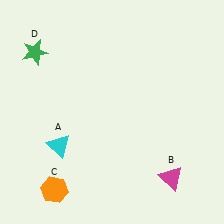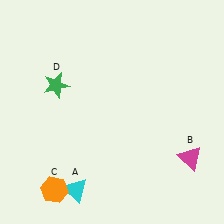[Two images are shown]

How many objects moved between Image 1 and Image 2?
3 objects moved between the two images.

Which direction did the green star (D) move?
The green star (D) moved down.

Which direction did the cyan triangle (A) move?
The cyan triangle (A) moved down.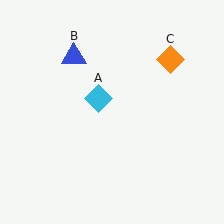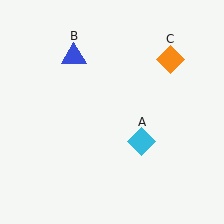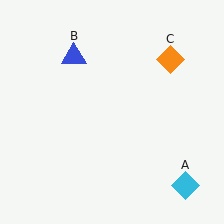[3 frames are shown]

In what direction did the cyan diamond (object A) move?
The cyan diamond (object A) moved down and to the right.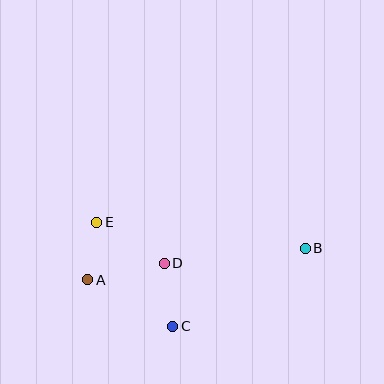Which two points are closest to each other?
Points A and E are closest to each other.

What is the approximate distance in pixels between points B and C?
The distance between B and C is approximately 154 pixels.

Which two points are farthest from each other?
Points A and B are farthest from each other.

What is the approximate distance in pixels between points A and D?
The distance between A and D is approximately 78 pixels.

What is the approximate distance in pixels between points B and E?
The distance between B and E is approximately 210 pixels.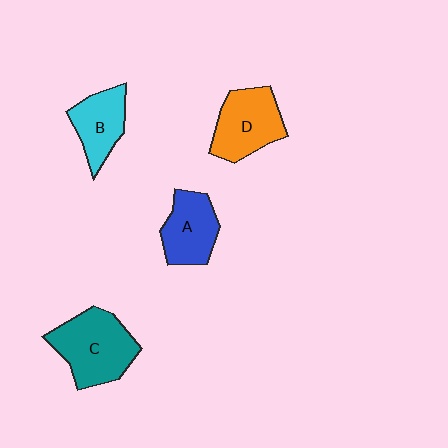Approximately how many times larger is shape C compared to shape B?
Approximately 1.5 times.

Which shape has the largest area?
Shape C (teal).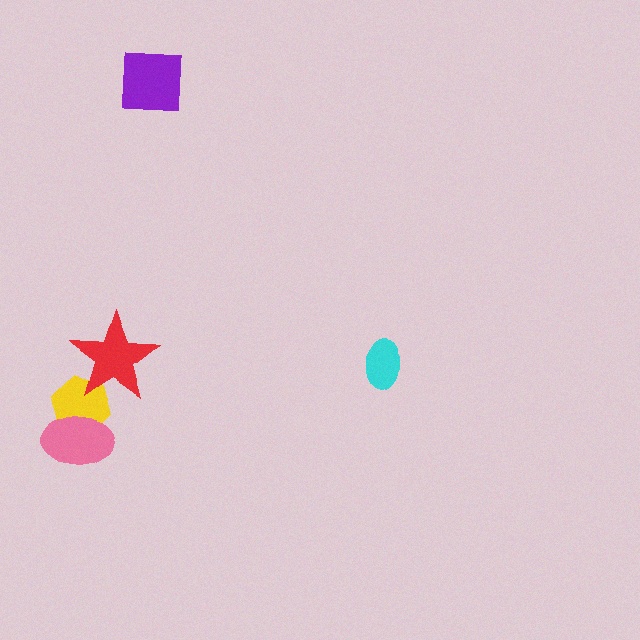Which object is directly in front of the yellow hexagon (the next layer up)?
The pink ellipse is directly in front of the yellow hexagon.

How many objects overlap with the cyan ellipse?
0 objects overlap with the cyan ellipse.